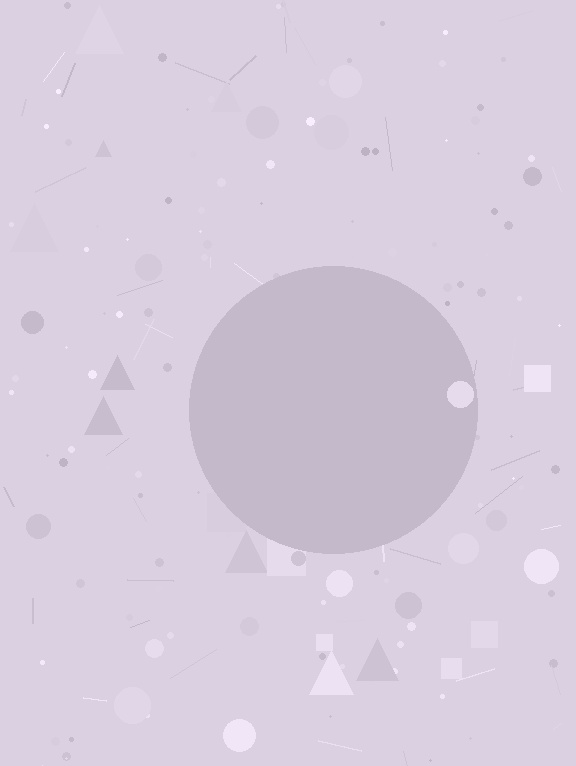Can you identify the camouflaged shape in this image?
The camouflaged shape is a circle.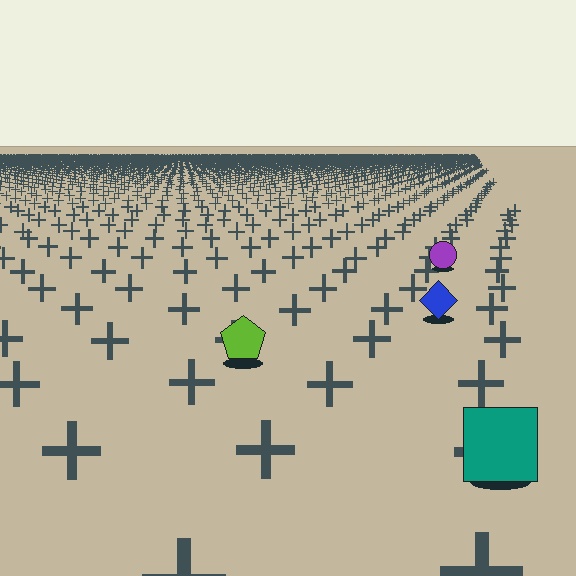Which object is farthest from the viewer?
The purple circle is farthest from the viewer. It appears smaller and the ground texture around it is denser.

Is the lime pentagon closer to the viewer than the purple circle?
Yes. The lime pentagon is closer — you can tell from the texture gradient: the ground texture is coarser near it.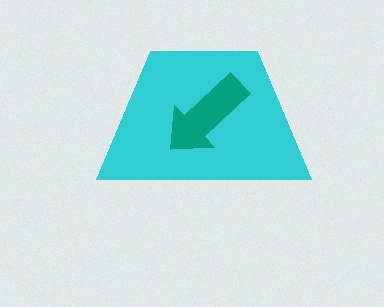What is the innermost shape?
The teal arrow.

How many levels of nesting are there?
2.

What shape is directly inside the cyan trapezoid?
The teal arrow.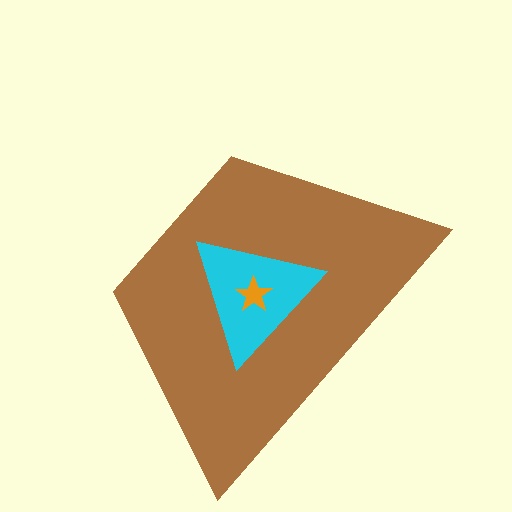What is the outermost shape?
The brown trapezoid.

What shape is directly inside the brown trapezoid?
The cyan triangle.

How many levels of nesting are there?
3.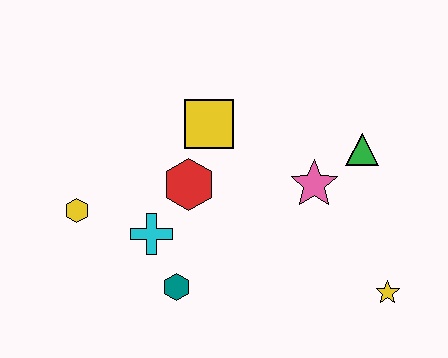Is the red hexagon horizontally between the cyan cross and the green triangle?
Yes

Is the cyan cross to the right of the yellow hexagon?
Yes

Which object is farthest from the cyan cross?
The yellow star is farthest from the cyan cross.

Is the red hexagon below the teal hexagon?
No